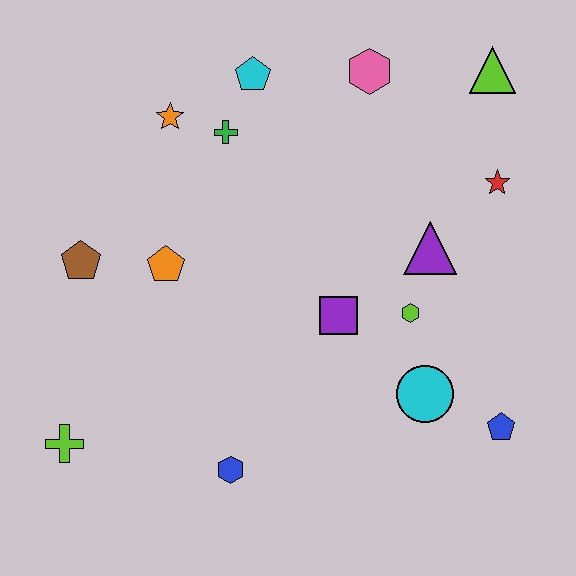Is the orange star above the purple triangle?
Yes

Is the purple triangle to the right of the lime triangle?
No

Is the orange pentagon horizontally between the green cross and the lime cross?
Yes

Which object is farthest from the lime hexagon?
The lime cross is farthest from the lime hexagon.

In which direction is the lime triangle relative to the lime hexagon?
The lime triangle is above the lime hexagon.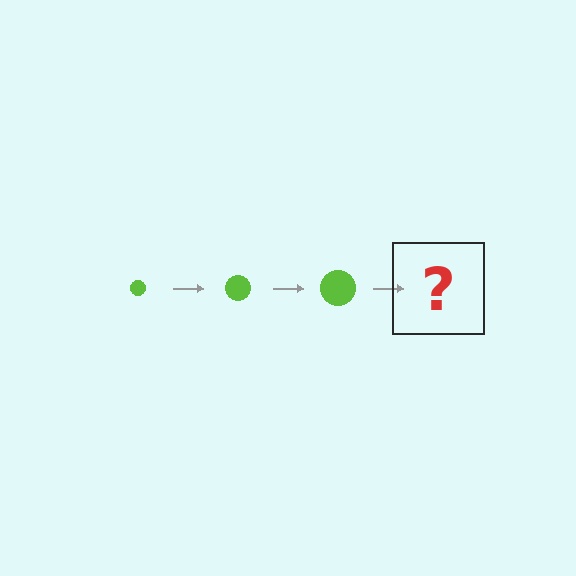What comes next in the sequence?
The next element should be a lime circle, larger than the previous one.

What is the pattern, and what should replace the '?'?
The pattern is that the circle gets progressively larger each step. The '?' should be a lime circle, larger than the previous one.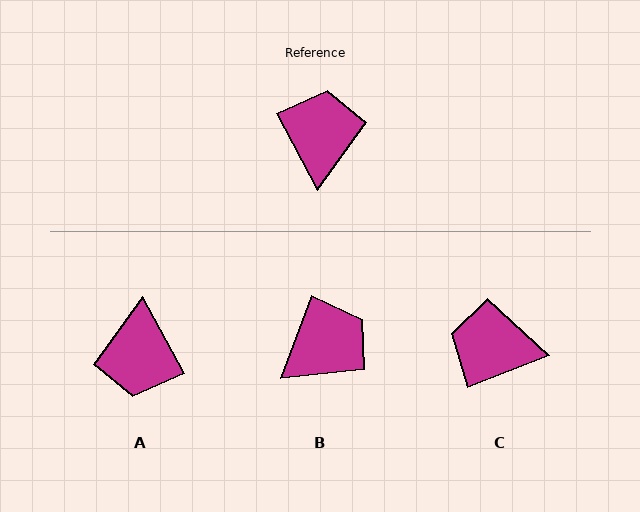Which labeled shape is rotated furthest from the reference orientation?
A, about 179 degrees away.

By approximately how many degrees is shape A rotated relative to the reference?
Approximately 179 degrees clockwise.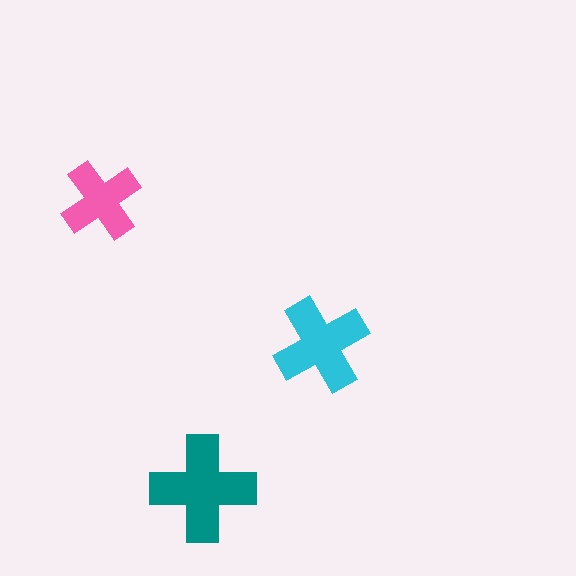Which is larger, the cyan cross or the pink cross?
The cyan one.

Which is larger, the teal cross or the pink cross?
The teal one.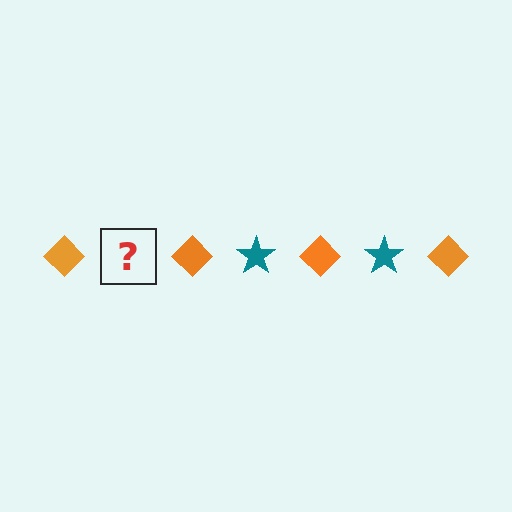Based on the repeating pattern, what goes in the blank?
The blank should be a teal star.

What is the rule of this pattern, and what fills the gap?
The rule is that the pattern alternates between orange diamond and teal star. The gap should be filled with a teal star.